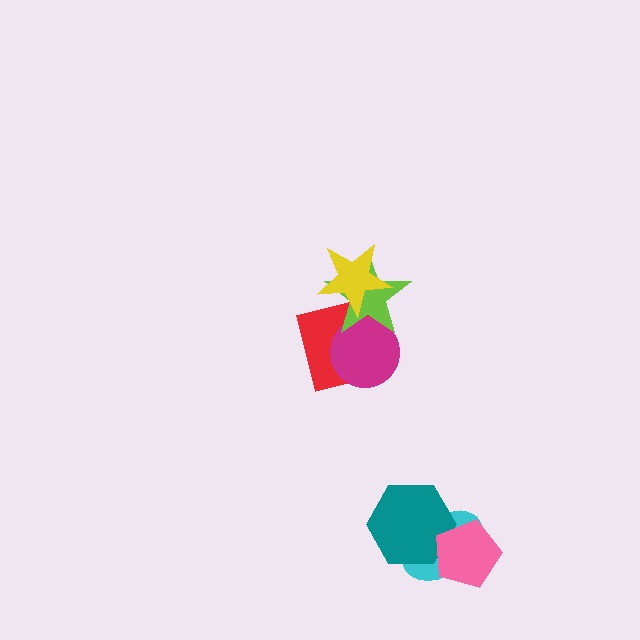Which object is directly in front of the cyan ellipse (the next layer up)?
The teal hexagon is directly in front of the cyan ellipse.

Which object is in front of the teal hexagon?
The pink pentagon is in front of the teal hexagon.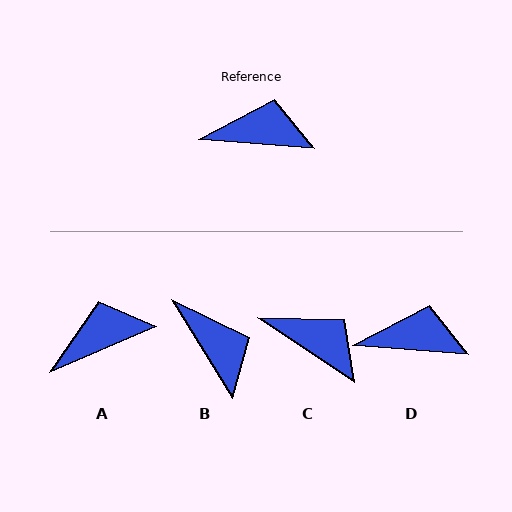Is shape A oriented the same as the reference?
No, it is off by about 28 degrees.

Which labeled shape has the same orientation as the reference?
D.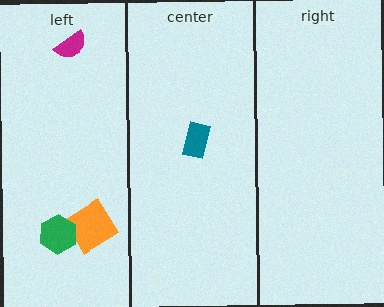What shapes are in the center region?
The teal rectangle.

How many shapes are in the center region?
1.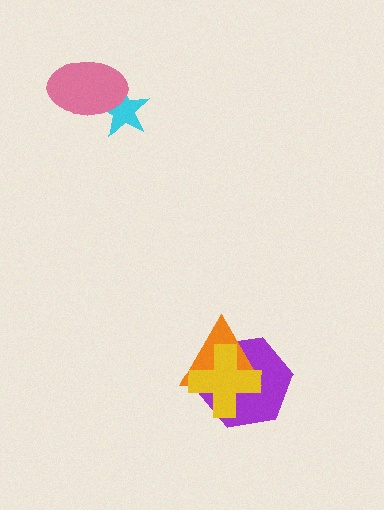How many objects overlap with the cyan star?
1 object overlaps with the cyan star.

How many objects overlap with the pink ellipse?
1 object overlaps with the pink ellipse.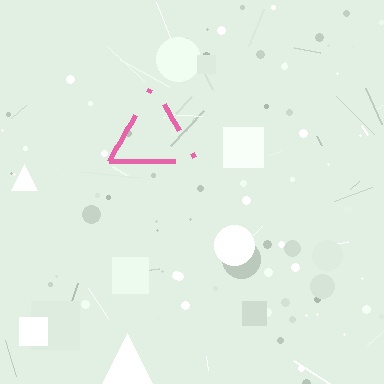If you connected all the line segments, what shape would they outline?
They would outline a triangle.